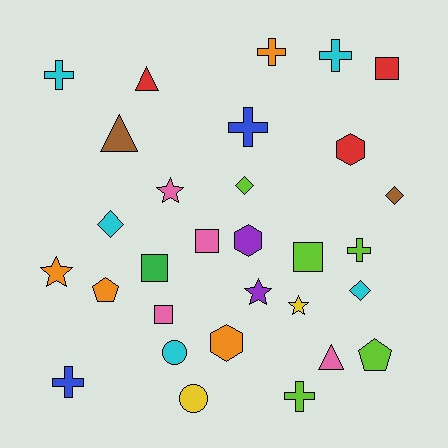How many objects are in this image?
There are 30 objects.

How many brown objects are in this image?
There are 2 brown objects.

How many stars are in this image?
There are 4 stars.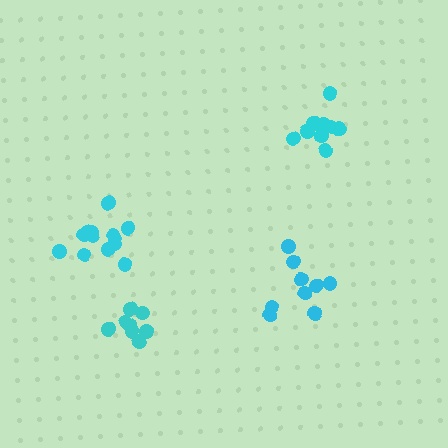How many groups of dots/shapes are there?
There are 4 groups.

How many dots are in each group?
Group 1: 8 dots, Group 2: 13 dots, Group 3: 9 dots, Group 4: 9 dots (39 total).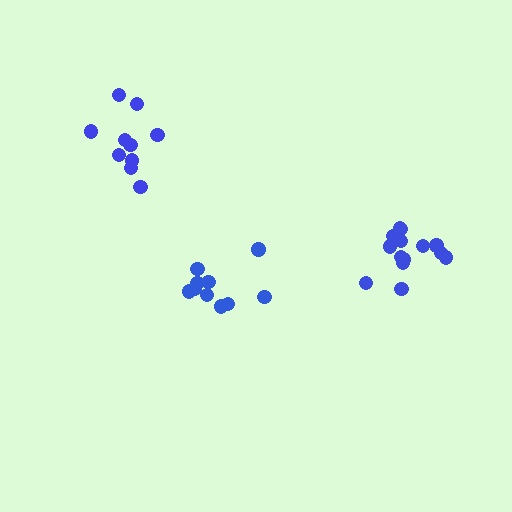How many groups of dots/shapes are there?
There are 3 groups.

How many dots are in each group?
Group 1: 14 dots, Group 2: 10 dots, Group 3: 10 dots (34 total).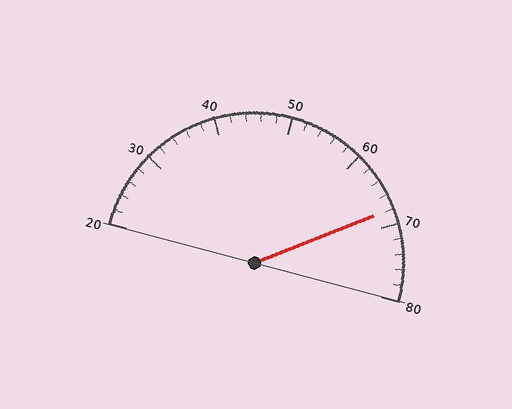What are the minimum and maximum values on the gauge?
The gauge ranges from 20 to 80.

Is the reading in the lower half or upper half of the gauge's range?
The reading is in the upper half of the range (20 to 80).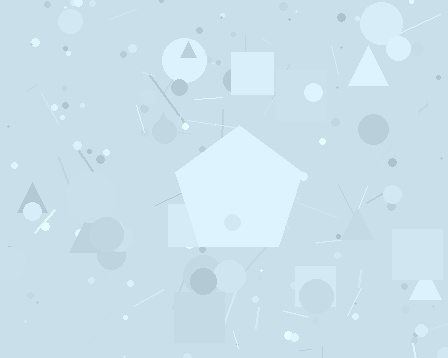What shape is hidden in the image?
A pentagon is hidden in the image.